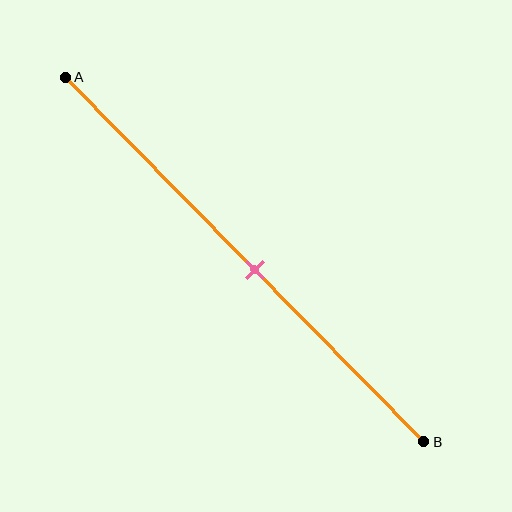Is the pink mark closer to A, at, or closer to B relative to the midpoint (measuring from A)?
The pink mark is approximately at the midpoint of segment AB.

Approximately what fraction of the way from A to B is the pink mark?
The pink mark is approximately 55% of the way from A to B.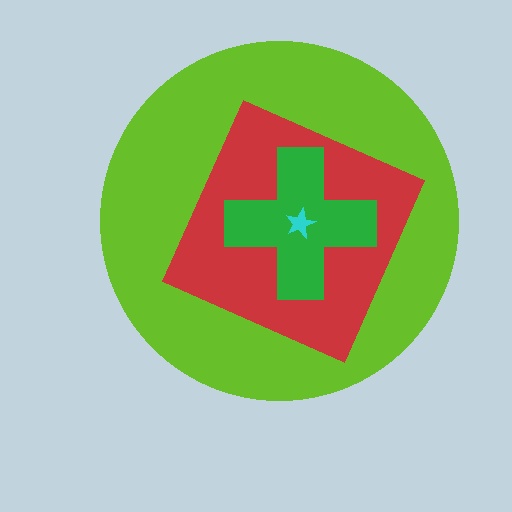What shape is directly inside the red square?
The green cross.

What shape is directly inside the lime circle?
The red square.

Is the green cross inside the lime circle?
Yes.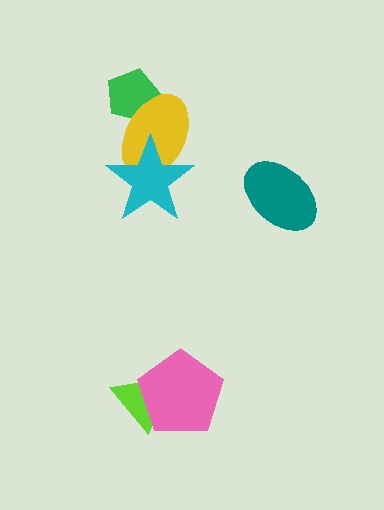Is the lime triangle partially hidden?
Yes, it is partially covered by another shape.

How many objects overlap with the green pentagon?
1 object overlaps with the green pentagon.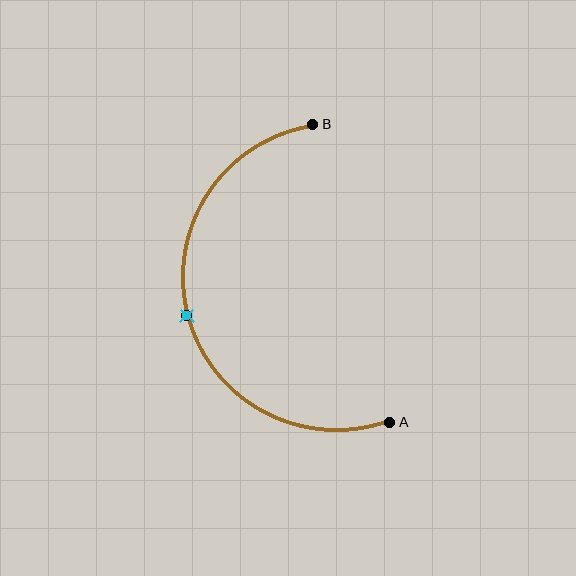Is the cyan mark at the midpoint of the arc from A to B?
Yes. The cyan mark lies on the arc at equal arc-length from both A and B — it is the arc midpoint.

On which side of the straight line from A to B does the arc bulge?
The arc bulges to the left of the straight line connecting A and B.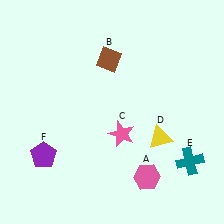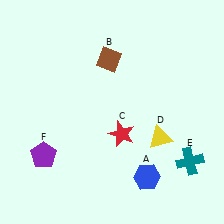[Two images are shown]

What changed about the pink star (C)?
In Image 1, C is pink. In Image 2, it changed to red.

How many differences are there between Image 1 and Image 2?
There are 2 differences between the two images.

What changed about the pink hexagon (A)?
In Image 1, A is pink. In Image 2, it changed to blue.